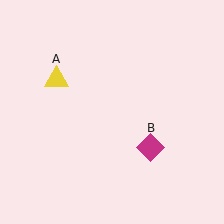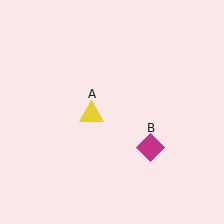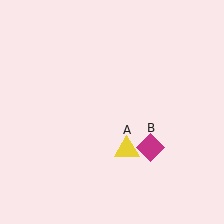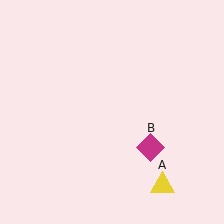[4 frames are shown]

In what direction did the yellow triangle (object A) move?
The yellow triangle (object A) moved down and to the right.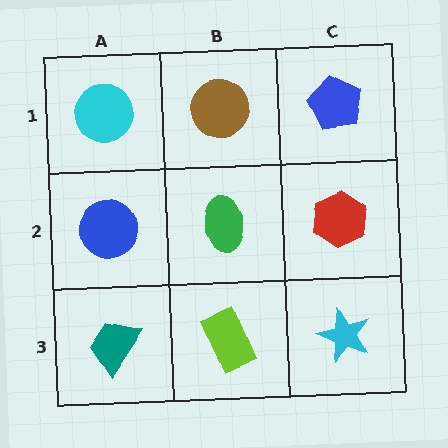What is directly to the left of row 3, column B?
A teal trapezoid.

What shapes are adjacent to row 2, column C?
A blue pentagon (row 1, column C), a cyan star (row 3, column C), a green ellipse (row 2, column B).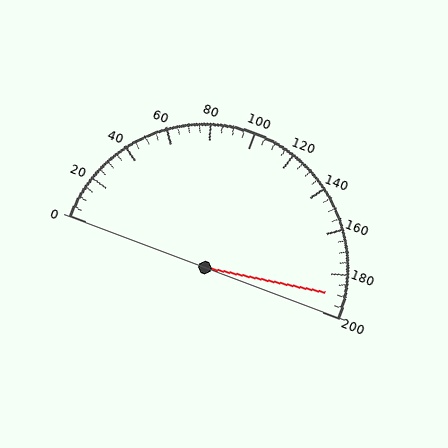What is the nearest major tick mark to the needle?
The nearest major tick mark is 200.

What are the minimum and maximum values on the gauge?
The gauge ranges from 0 to 200.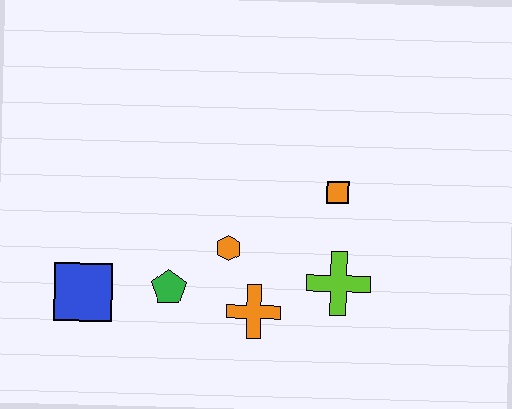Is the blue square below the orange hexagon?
Yes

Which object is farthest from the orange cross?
The blue square is farthest from the orange cross.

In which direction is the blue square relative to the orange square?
The blue square is to the left of the orange square.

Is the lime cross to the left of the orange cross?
No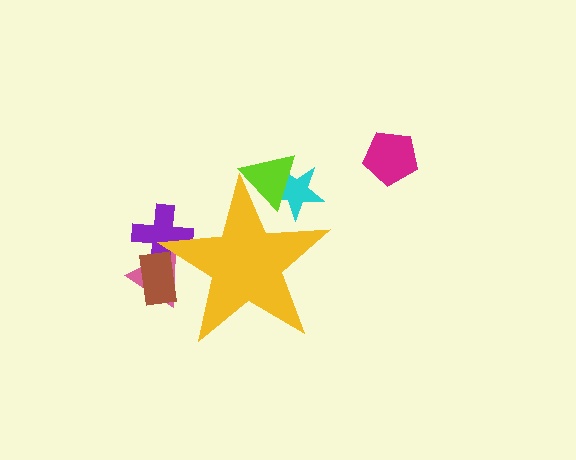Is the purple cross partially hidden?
Yes, the purple cross is partially hidden behind the yellow star.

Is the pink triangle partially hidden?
Yes, the pink triangle is partially hidden behind the yellow star.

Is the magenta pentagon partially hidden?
No, the magenta pentagon is fully visible.